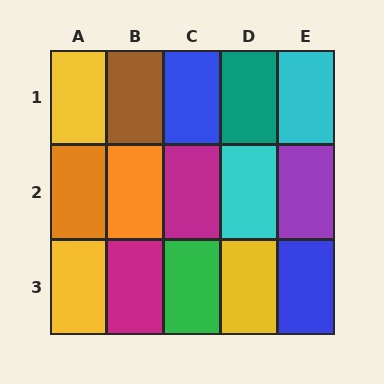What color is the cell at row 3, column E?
Blue.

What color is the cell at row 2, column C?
Magenta.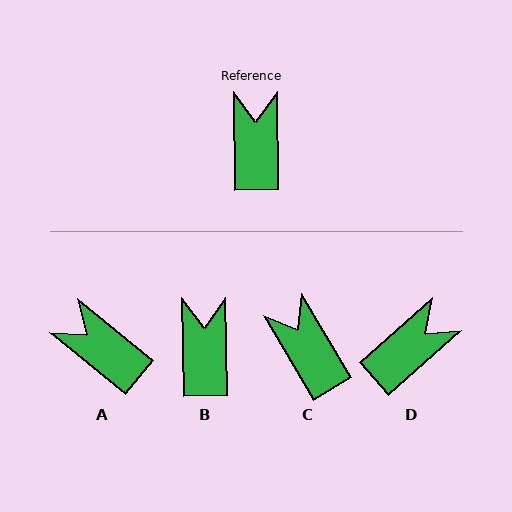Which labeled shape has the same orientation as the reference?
B.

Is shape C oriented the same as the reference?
No, it is off by about 30 degrees.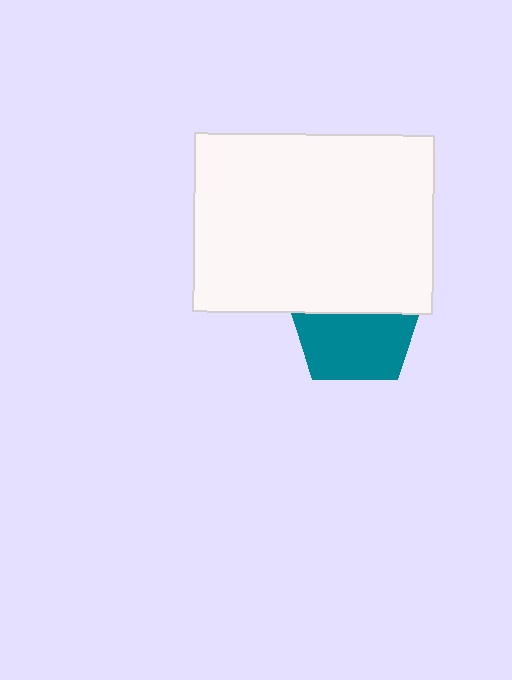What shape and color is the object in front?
The object in front is a white rectangle.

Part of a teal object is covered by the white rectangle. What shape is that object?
It is a pentagon.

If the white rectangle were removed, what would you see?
You would see the complete teal pentagon.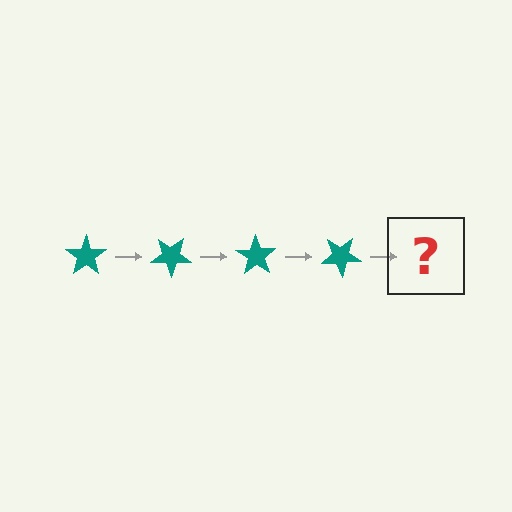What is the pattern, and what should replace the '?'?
The pattern is that the star rotates 35 degrees each step. The '?' should be a teal star rotated 140 degrees.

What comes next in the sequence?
The next element should be a teal star rotated 140 degrees.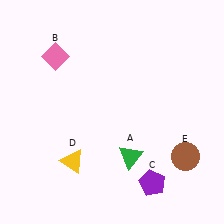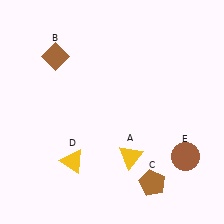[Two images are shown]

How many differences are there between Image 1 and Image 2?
There are 3 differences between the two images.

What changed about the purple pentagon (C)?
In Image 1, C is purple. In Image 2, it changed to brown.